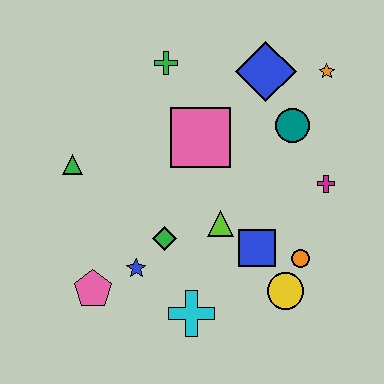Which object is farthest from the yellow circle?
The green cross is farthest from the yellow circle.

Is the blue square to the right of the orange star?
No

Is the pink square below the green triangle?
No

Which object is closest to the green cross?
The pink square is closest to the green cross.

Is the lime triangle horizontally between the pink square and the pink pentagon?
No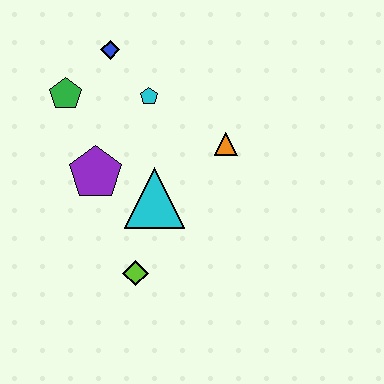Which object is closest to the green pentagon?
The blue diamond is closest to the green pentagon.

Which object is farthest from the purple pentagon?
The orange triangle is farthest from the purple pentagon.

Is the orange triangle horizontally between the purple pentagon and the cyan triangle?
No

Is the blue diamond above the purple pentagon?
Yes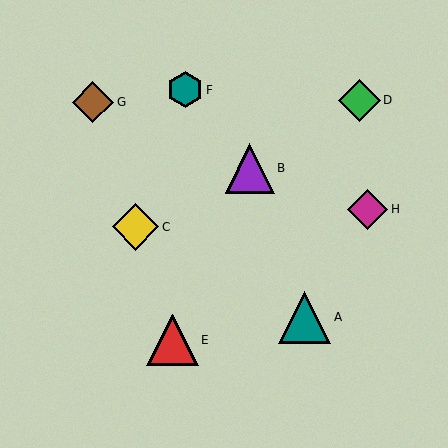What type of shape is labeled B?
Shape B is a purple triangle.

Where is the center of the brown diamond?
The center of the brown diamond is at (93, 102).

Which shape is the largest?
The teal triangle (labeled A) is the largest.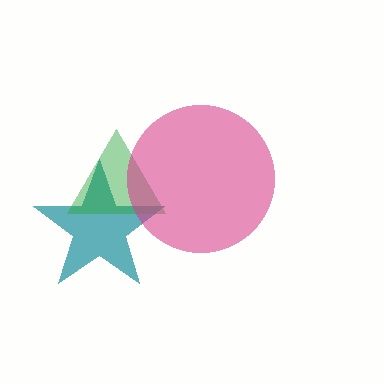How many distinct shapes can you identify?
There are 3 distinct shapes: a teal star, a green triangle, a magenta circle.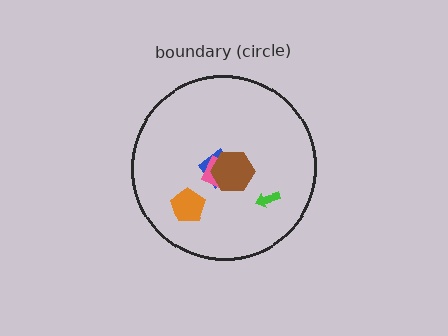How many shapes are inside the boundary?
5 inside, 0 outside.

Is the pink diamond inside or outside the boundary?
Inside.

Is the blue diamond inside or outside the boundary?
Inside.